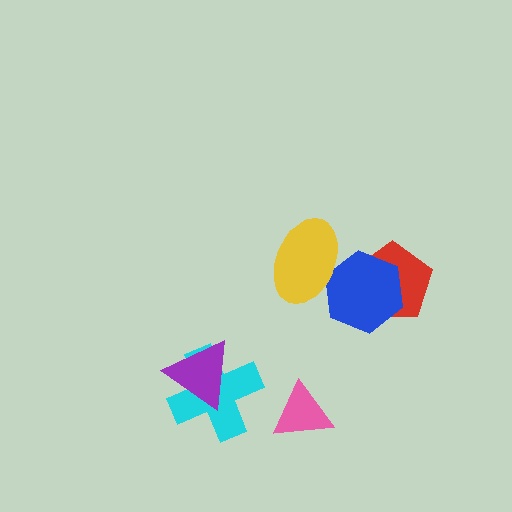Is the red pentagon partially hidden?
Yes, it is partially covered by another shape.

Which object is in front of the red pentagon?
The blue hexagon is in front of the red pentagon.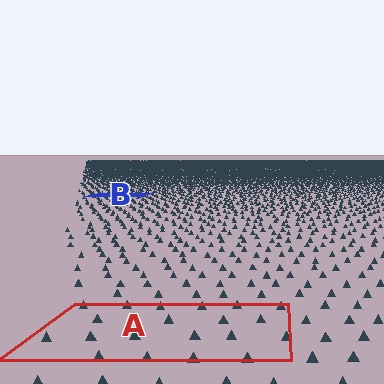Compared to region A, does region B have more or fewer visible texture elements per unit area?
Region B has more texture elements per unit area — they are packed more densely because it is farther away.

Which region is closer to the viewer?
Region A is closer. The texture elements there are larger and more spread out.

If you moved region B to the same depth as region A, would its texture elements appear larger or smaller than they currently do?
They would appear larger. At a closer depth, the same texture elements are projected at a bigger on-screen size.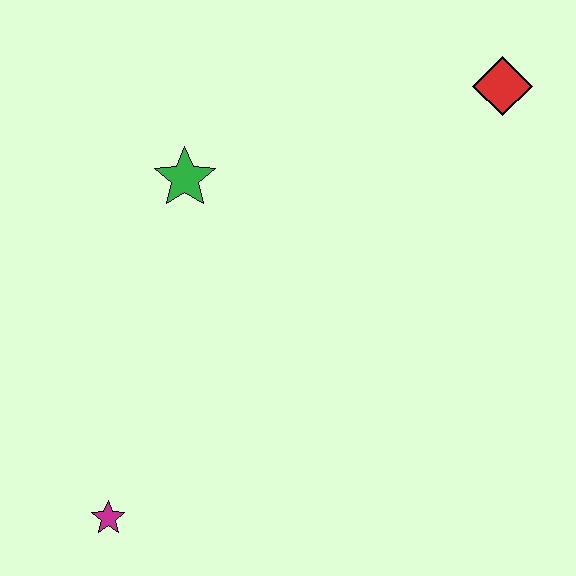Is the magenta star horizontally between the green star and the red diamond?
No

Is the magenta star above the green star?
No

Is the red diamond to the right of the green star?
Yes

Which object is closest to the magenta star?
The green star is closest to the magenta star.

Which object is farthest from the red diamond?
The magenta star is farthest from the red diamond.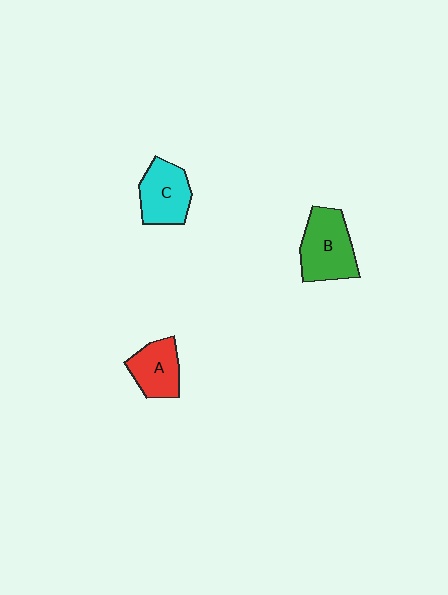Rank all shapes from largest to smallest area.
From largest to smallest: B (green), C (cyan), A (red).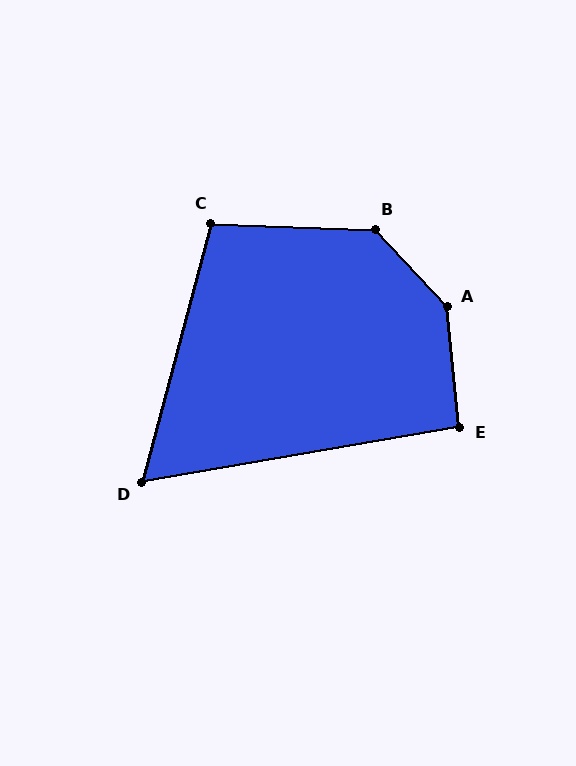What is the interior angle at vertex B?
Approximately 135 degrees (obtuse).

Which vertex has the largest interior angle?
A, at approximately 143 degrees.